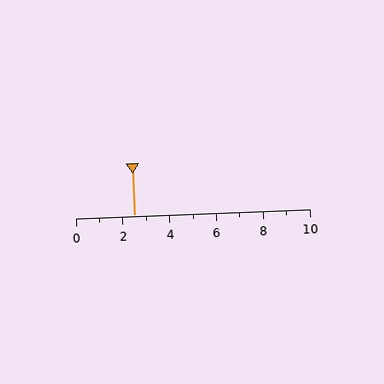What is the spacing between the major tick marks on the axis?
The major ticks are spaced 2 apart.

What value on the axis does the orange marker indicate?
The marker indicates approximately 2.5.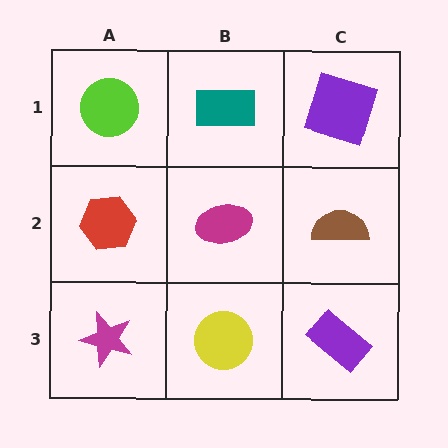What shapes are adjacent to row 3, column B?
A magenta ellipse (row 2, column B), a magenta star (row 3, column A), a purple rectangle (row 3, column C).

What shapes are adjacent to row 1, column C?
A brown semicircle (row 2, column C), a teal rectangle (row 1, column B).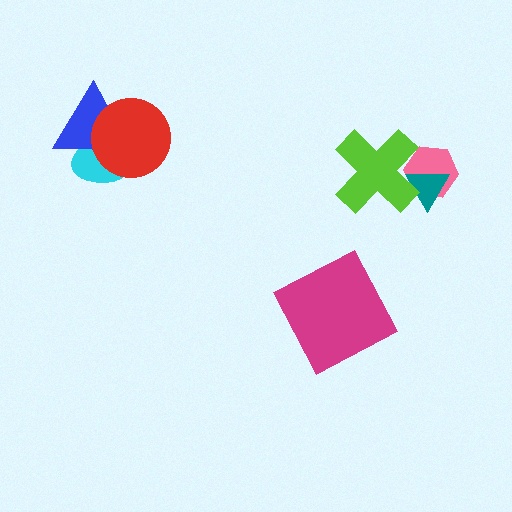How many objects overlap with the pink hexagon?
2 objects overlap with the pink hexagon.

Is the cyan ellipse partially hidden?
Yes, it is partially covered by another shape.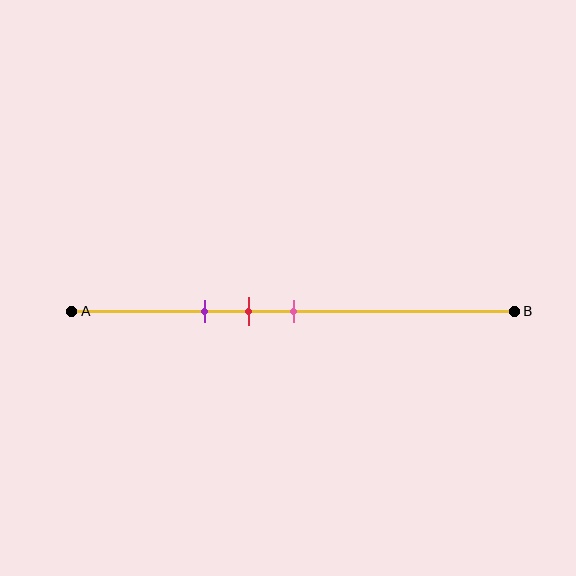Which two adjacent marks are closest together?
The red and pink marks are the closest adjacent pair.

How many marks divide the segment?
There are 3 marks dividing the segment.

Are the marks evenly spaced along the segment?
Yes, the marks are approximately evenly spaced.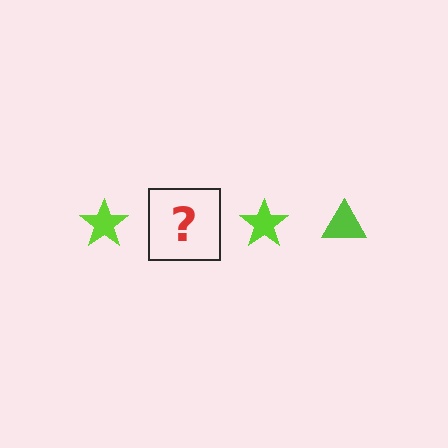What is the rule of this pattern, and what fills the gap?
The rule is that the pattern cycles through star, triangle shapes in lime. The gap should be filled with a lime triangle.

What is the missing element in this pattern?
The missing element is a lime triangle.